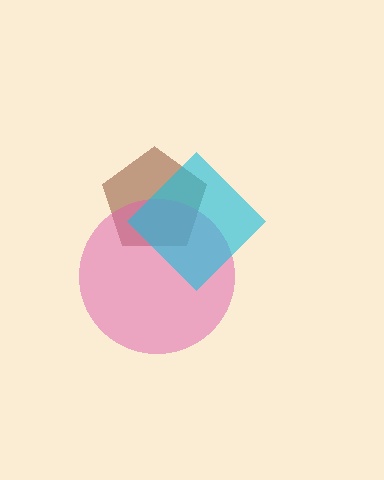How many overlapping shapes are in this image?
There are 3 overlapping shapes in the image.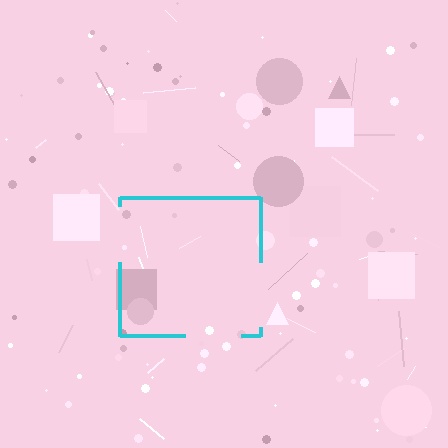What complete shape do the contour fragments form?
The contour fragments form a square.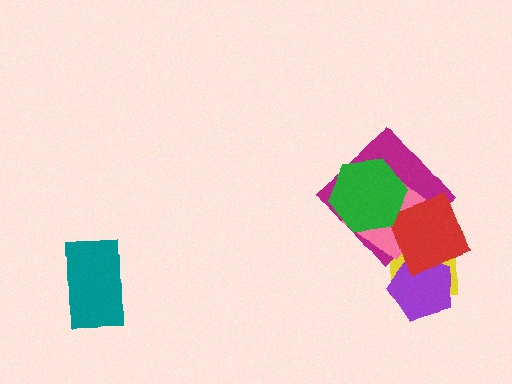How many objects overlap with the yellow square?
4 objects overlap with the yellow square.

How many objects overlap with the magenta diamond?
4 objects overlap with the magenta diamond.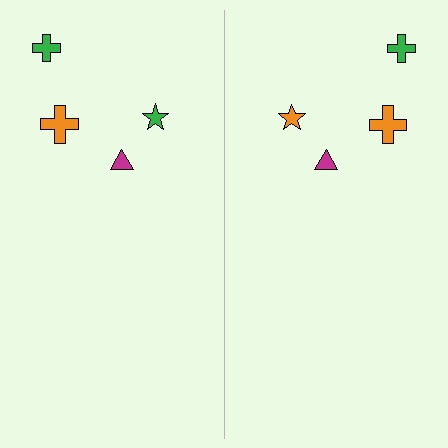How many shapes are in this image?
There are 8 shapes in this image.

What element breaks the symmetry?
The orange star on the right side breaks the symmetry — its mirror counterpart is green.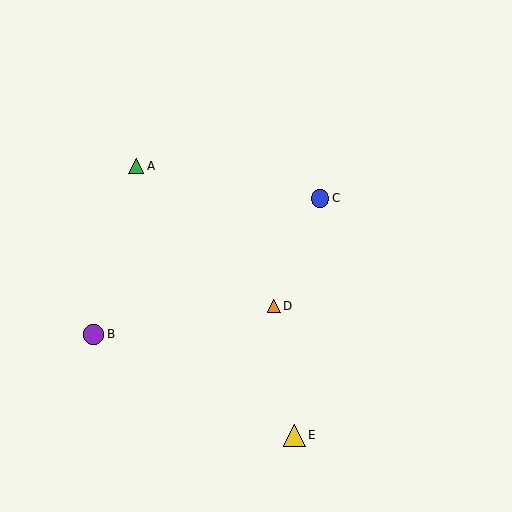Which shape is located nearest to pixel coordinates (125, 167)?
The green triangle (labeled A) at (136, 166) is nearest to that location.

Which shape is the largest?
The yellow triangle (labeled E) is the largest.